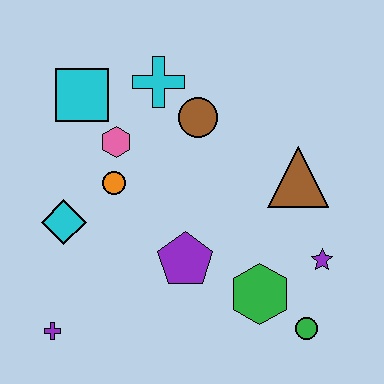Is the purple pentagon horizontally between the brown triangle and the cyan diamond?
Yes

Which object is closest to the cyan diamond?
The orange circle is closest to the cyan diamond.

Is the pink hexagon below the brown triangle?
No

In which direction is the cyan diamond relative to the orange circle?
The cyan diamond is to the left of the orange circle.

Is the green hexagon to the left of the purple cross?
No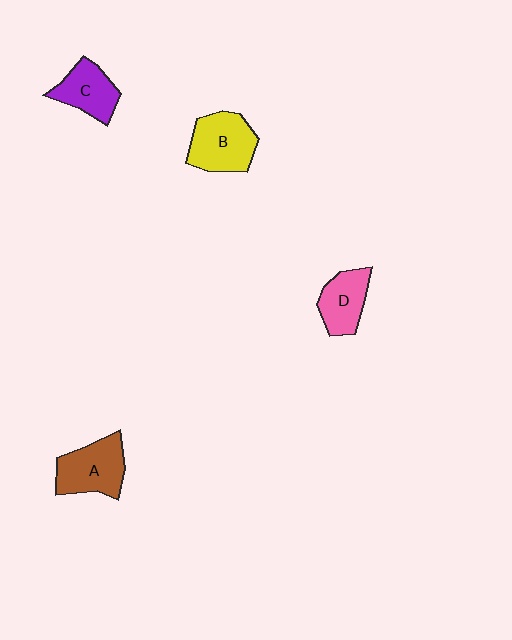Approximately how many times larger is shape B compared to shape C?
Approximately 1.3 times.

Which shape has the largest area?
Shape B (yellow).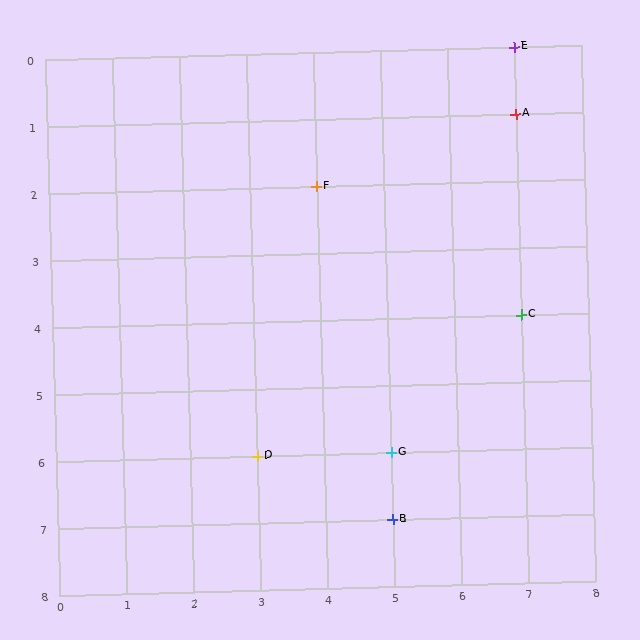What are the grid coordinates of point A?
Point A is at grid coordinates (7, 1).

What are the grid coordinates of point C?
Point C is at grid coordinates (7, 4).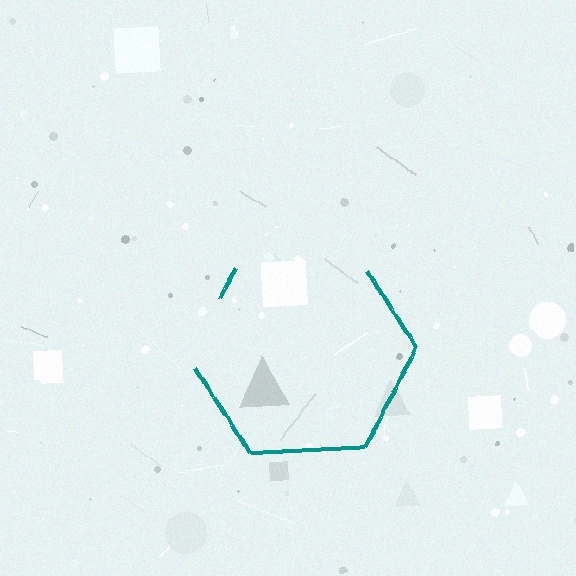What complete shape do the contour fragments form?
The contour fragments form a hexagon.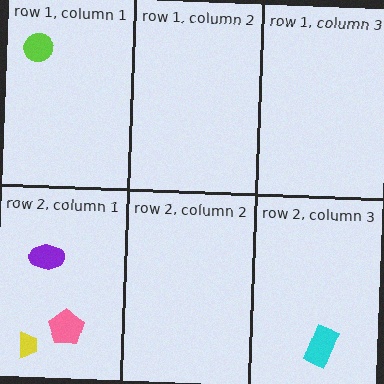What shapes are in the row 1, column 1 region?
The lime circle.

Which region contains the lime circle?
The row 1, column 1 region.